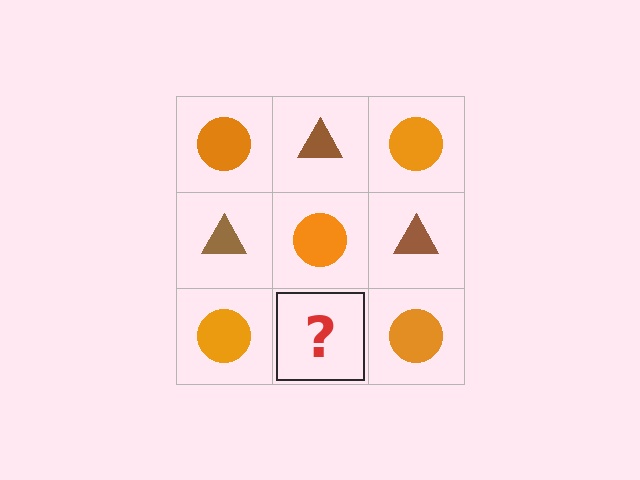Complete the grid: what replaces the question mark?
The question mark should be replaced with a brown triangle.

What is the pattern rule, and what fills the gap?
The rule is that it alternates orange circle and brown triangle in a checkerboard pattern. The gap should be filled with a brown triangle.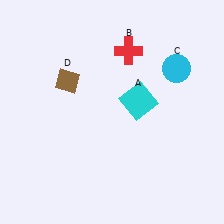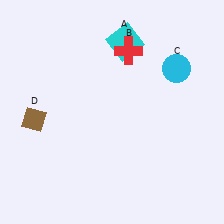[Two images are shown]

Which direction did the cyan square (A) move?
The cyan square (A) moved up.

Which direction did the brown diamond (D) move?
The brown diamond (D) moved down.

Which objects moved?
The objects that moved are: the cyan square (A), the brown diamond (D).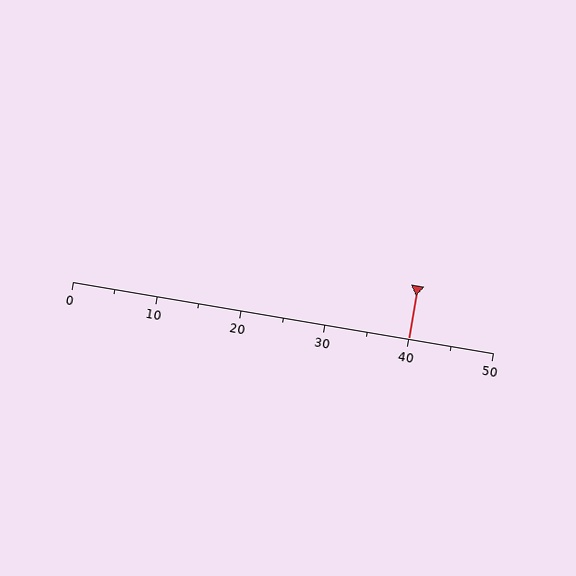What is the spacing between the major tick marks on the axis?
The major ticks are spaced 10 apart.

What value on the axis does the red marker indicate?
The marker indicates approximately 40.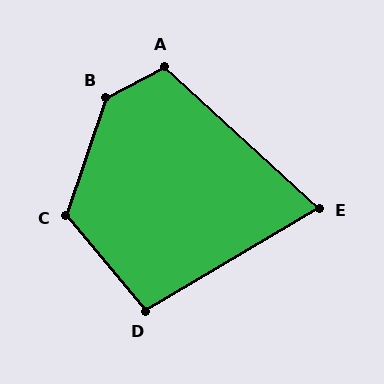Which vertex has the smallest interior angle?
E, at approximately 73 degrees.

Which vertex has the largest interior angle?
B, at approximately 136 degrees.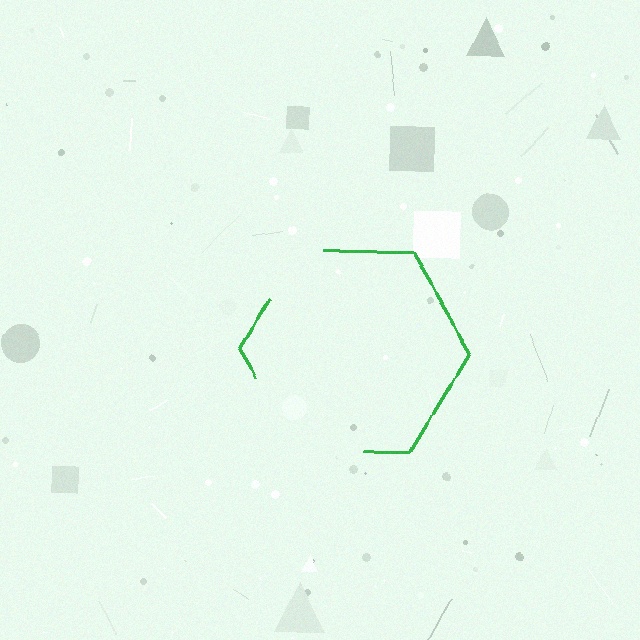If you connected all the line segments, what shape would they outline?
They would outline a hexagon.